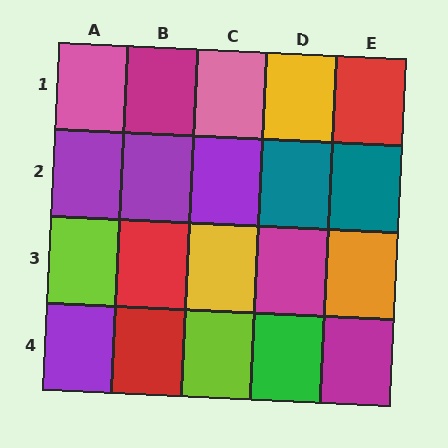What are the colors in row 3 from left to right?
Lime, red, yellow, magenta, orange.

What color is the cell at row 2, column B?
Purple.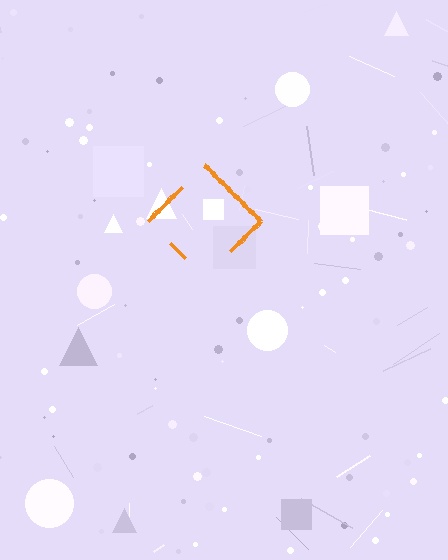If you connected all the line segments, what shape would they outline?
They would outline a diamond.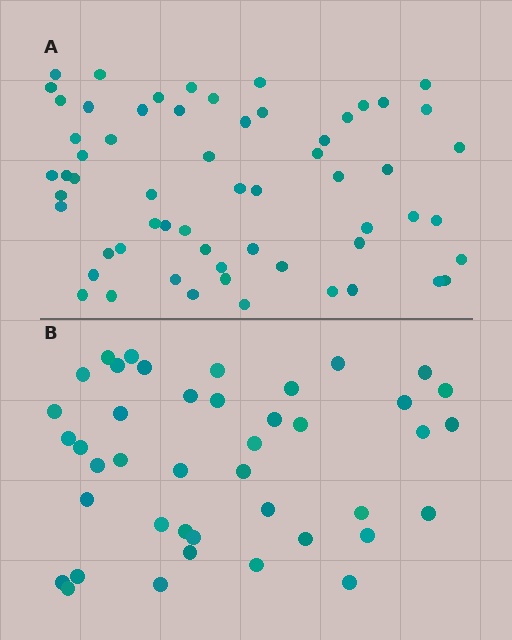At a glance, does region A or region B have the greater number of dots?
Region A (the top region) has more dots.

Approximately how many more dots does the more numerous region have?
Region A has approximately 20 more dots than region B.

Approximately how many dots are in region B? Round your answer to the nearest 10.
About 40 dots. (The exact count is 42, which rounds to 40.)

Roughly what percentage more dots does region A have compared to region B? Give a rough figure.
About 45% more.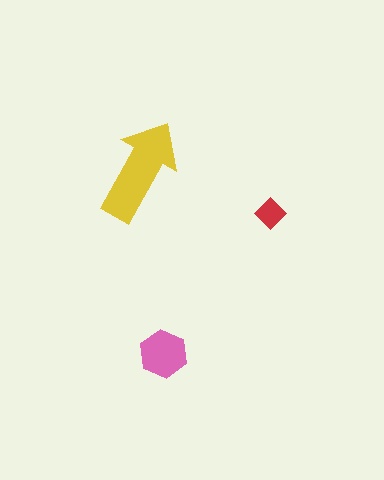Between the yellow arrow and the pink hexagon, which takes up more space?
The yellow arrow.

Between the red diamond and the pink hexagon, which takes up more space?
The pink hexagon.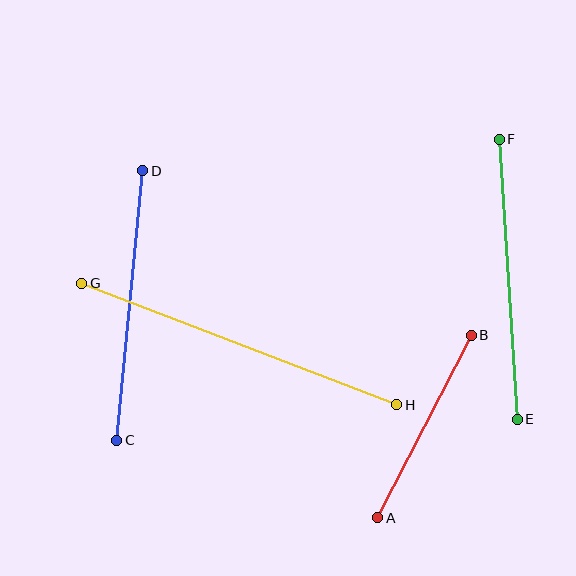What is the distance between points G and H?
The distance is approximately 337 pixels.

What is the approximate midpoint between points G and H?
The midpoint is at approximately (239, 344) pixels.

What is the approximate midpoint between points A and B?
The midpoint is at approximately (425, 427) pixels.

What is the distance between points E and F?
The distance is approximately 280 pixels.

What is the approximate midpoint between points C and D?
The midpoint is at approximately (130, 306) pixels.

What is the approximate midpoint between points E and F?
The midpoint is at approximately (508, 279) pixels.